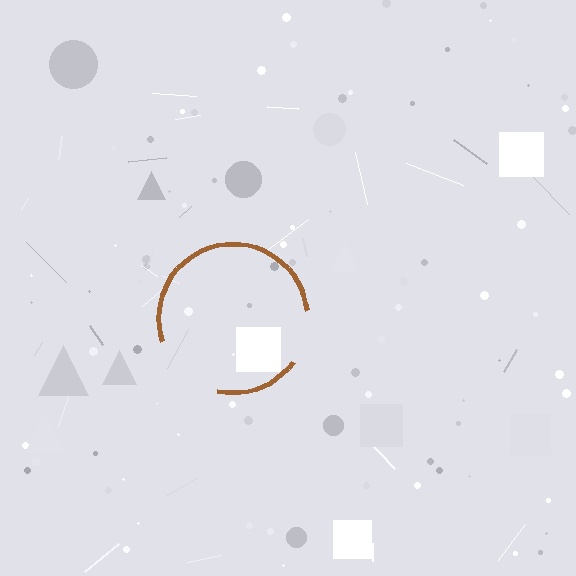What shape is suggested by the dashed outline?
The dashed outline suggests a circle.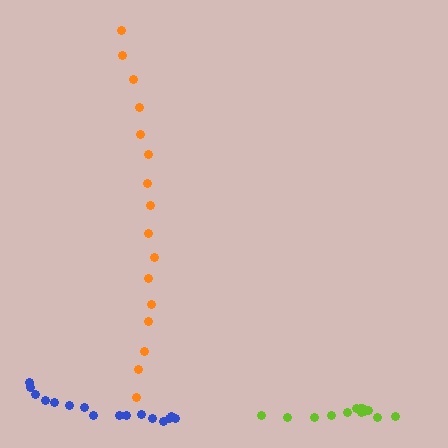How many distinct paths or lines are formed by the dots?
There are 3 distinct paths.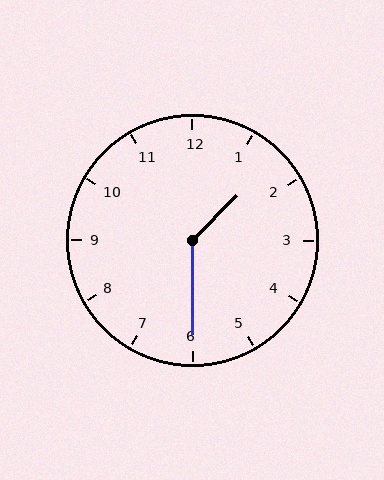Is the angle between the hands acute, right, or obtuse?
It is obtuse.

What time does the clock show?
1:30.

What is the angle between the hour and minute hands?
Approximately 135 degrees.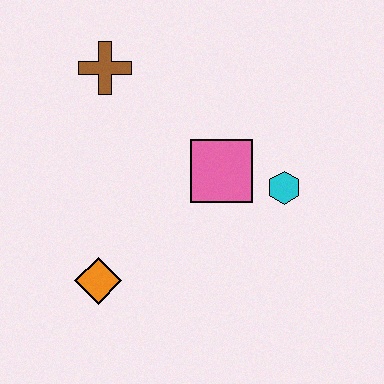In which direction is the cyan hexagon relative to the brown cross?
The cyan hexagon is to the right of the brown cross.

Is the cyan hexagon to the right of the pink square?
Yes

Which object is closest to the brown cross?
The pink square is closest to the brown cross.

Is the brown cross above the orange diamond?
Yes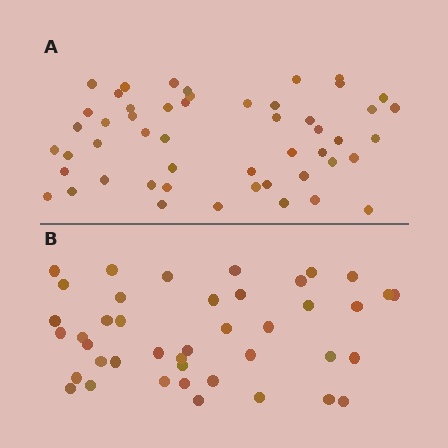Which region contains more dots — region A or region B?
Region A (the top region) has more dots.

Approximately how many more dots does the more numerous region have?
Region A has roughly 8 or so more dots than region B.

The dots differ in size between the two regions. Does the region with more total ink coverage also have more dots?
No. Region B has more total ink coverage because its dots are larger, but region A actually contains more individual dots. Total area can be misleading — the number of items is what matters here.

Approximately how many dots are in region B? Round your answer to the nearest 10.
About 40 dots. (The exact count is 42, which rounds to 40.)